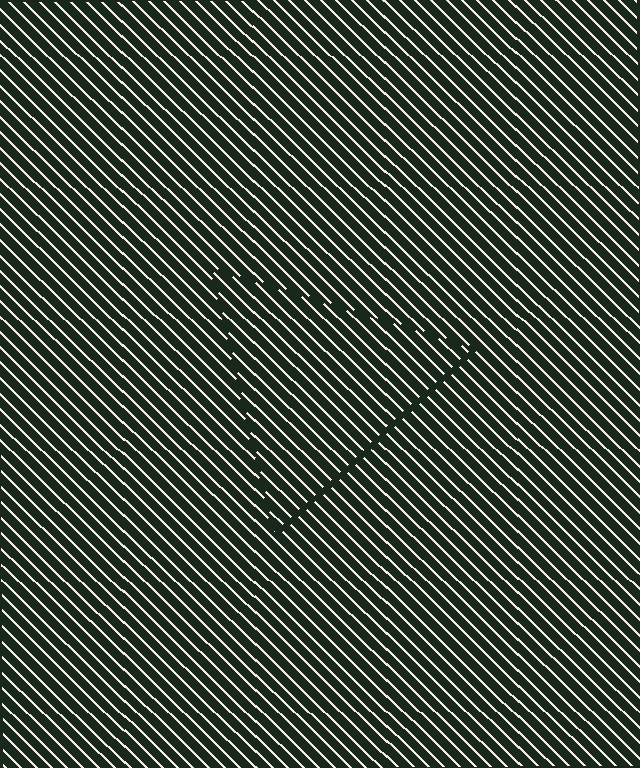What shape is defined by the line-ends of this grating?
An illusory triangle. The interior of the shape contains the same grating, shifted by half a period — the contour is defined by the phase discontinuity where line-ends from the inner and outer gratings abut.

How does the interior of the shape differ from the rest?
The interior of the shape contains the same grating, shifted by half a period — the contour is defined by the phase discontinuity where line-ends from the inner and outer gratings abut.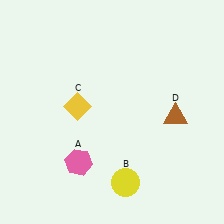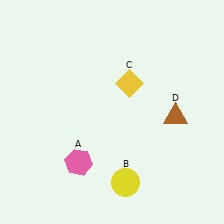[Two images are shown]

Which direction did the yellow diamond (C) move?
The yellow diamond (C) moved right.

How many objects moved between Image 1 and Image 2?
1 object moved between the two images.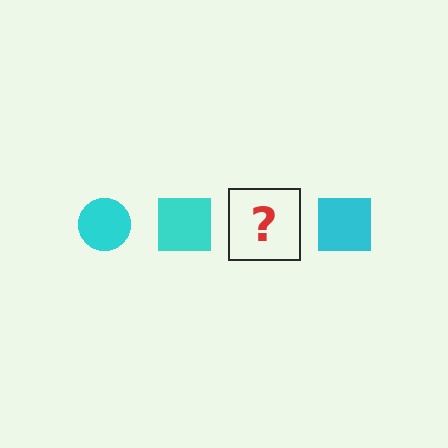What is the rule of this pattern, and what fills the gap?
The rule is that the pattern cycles through circle, square shapes in cyan. The gap should be filled with a cyan circle.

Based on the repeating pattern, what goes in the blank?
The blank should be a cyan circle.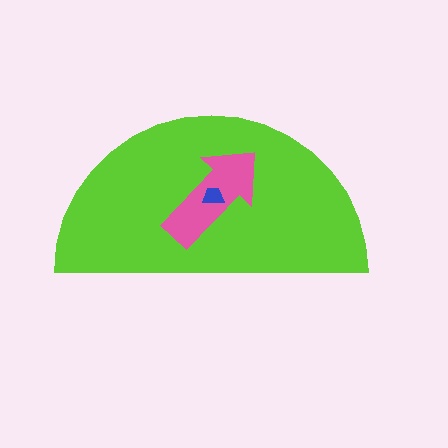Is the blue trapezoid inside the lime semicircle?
Yes.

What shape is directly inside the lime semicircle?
The pink arrow.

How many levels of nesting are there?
3.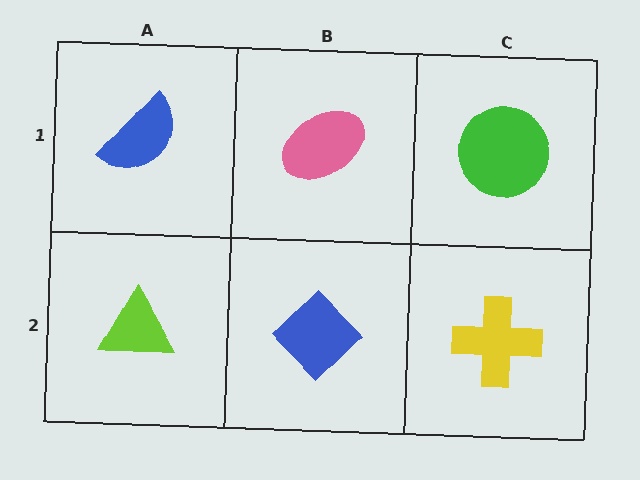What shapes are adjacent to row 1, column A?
A lime triangle (row 2, column A), a pink ellipse (row 1, column B).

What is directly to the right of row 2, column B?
A yellow cross.